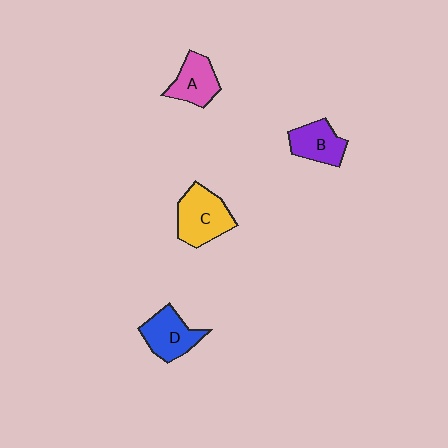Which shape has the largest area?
Shape C (yellow).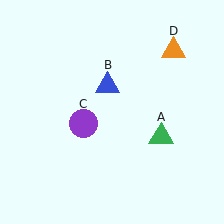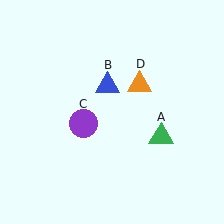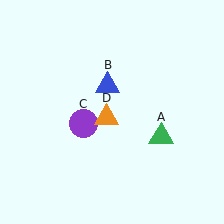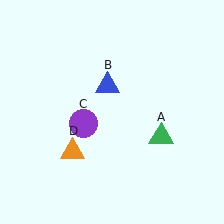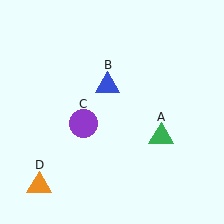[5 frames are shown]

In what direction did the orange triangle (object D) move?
The orange triangle (object D) moved down and to the left.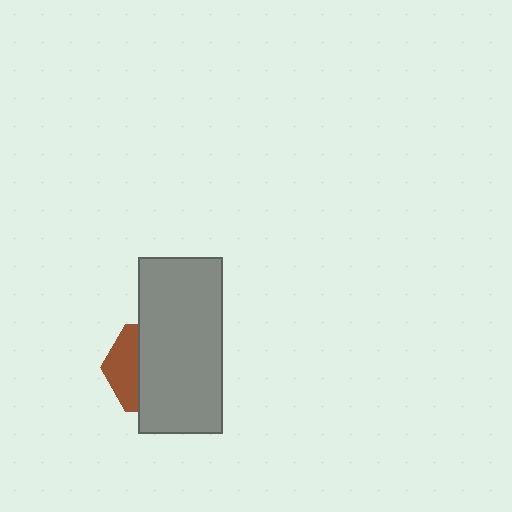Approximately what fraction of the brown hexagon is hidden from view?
Roughly 68% of the brown hexagon is hidden behind the gray rectangle.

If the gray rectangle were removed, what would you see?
You would see the complete brown hexagon.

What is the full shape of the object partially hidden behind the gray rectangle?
The partially hidden object is a brown hexagon.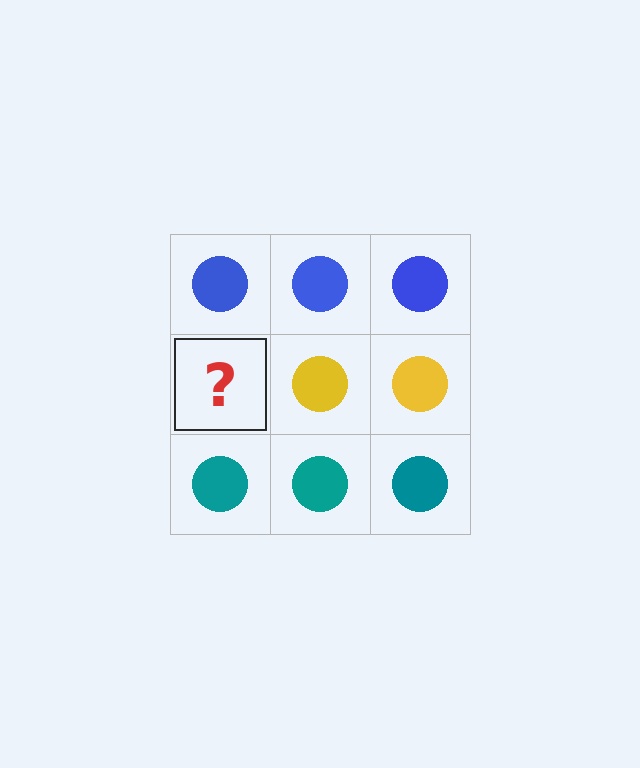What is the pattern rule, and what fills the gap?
The rule is that each row has a consistent color. The gap should be filled with a yellow circle.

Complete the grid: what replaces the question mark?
The question mark should be replaced with a yellow circle.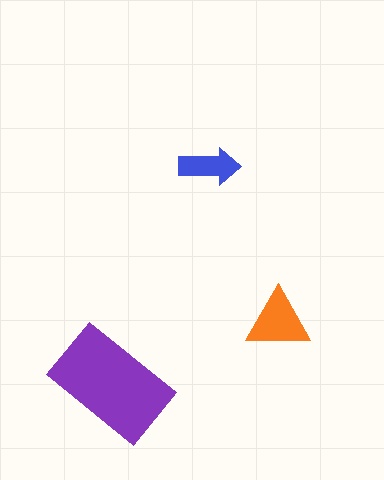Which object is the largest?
The purple rectangle.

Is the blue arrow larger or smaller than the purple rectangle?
Smaller.